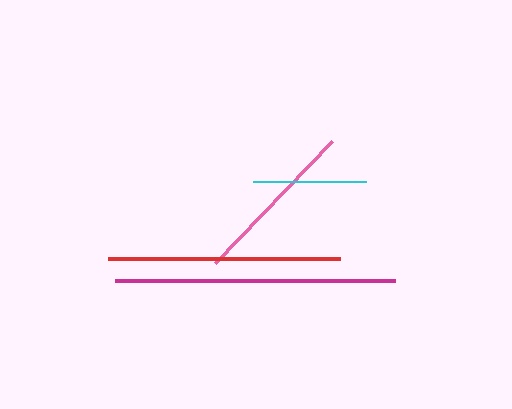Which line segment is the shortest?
The cyan line is the shortest at approximately 113 pixels.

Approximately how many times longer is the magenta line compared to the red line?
The magenta line is approximately 1.2 times the length of the red line.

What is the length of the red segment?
The red segment is approximately 232 pixels long.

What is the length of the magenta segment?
The magenta segment is approximately 280 pixels long.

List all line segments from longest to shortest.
From longest to shortest: magenta, red, pink, cyan.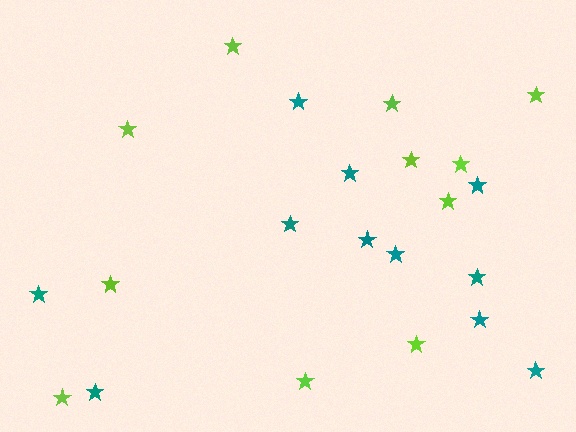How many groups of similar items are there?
There are 2 groups: one group of teal stars (11) and one group of lime stars (11).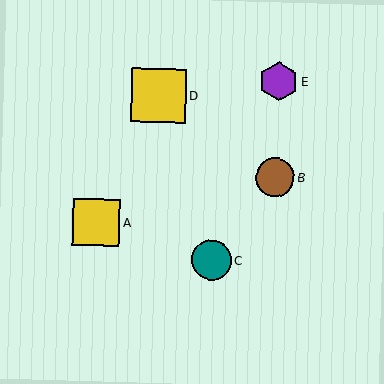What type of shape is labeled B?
Shape B is a brown circle.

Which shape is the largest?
The yellow square (labeled D) is the largest.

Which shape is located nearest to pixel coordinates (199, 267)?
The teal circle (labeled C) at (211, 260) is nearest to that location.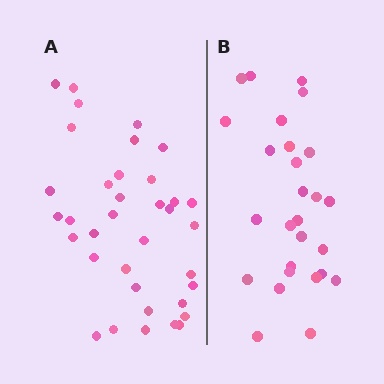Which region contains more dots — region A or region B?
Region A (the left region) has more dots.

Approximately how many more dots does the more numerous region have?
Region A has roughly 8 or so more dots than region B.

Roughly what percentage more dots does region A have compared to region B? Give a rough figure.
About 35% more.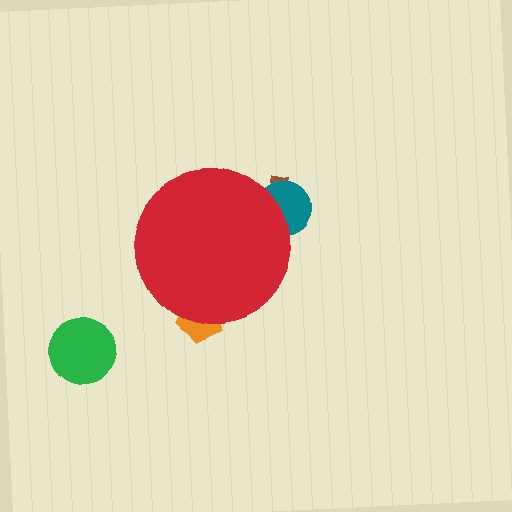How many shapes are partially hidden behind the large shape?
3 shapes are partially hidden.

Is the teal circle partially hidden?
Yes, the teal circle is partially hidden behind the red circle.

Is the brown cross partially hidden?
Yes, the brown cross is partially hidden behind the red circle.